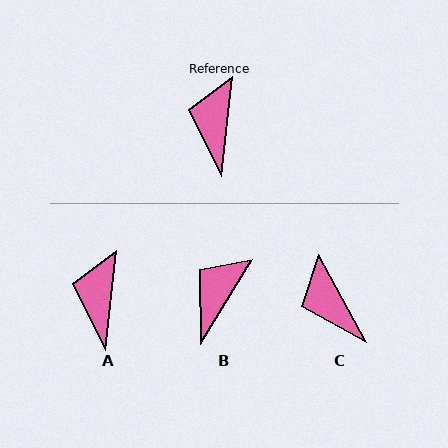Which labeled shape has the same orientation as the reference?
A.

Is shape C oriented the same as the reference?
No, it is off by about 36 degrees.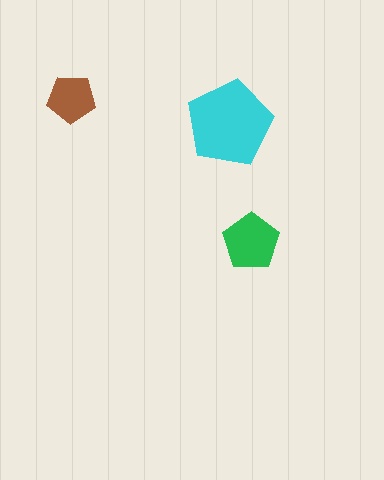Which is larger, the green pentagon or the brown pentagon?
The green one.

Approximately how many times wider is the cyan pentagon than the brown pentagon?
About 2 times wider.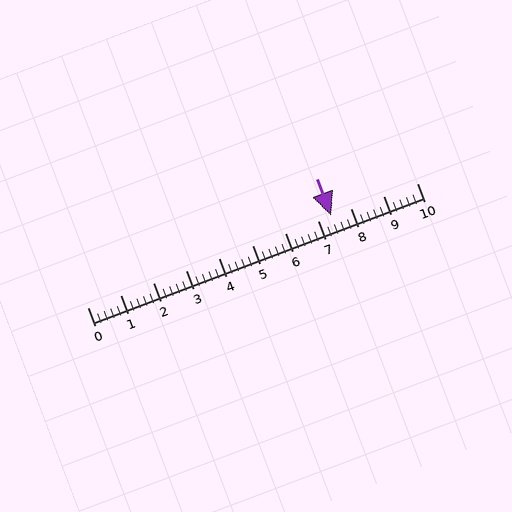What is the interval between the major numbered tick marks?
The major tick marks are spaced 1 units apart.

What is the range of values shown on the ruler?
The ruler shows values from 0 to 10.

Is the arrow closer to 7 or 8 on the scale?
The arrow is closer to 7.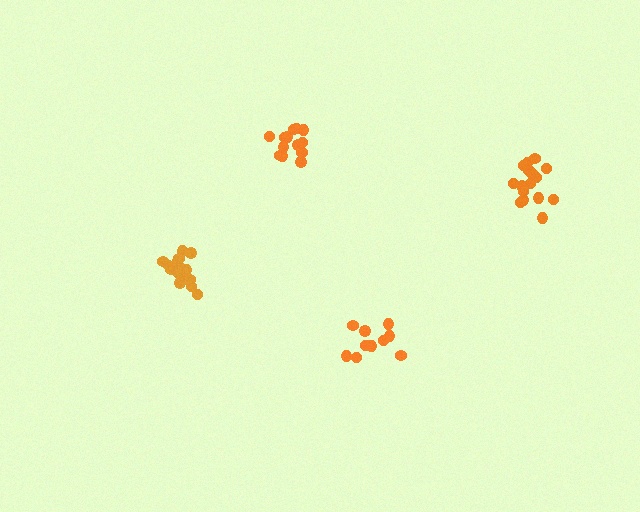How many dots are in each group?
Group 1: 17 dots, Group 2: 11 dots, Group 3: 16 dots, Group 4: 13 dots (57 total).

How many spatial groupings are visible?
There are 4 spatial groupings.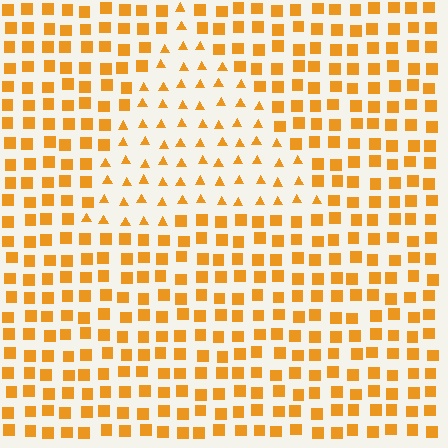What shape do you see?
I see a triangle.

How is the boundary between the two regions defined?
The boundary is defined by a change in element shape: triangles inside vs. squares outside. All elements share the same color and spacing.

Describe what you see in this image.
The image is filled with small orange elements arranged in a uniform grid. A triangle-shaped region contains triangles, while the surrounding area contains squares. The boundary is defined purely by the change in element shape.